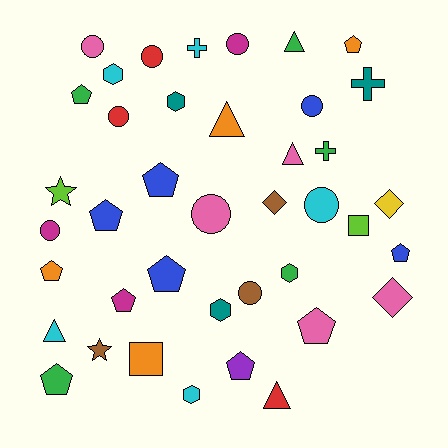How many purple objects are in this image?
There is 1 purple object.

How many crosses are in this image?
There are 3 crosses.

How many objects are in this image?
There are 40 objects.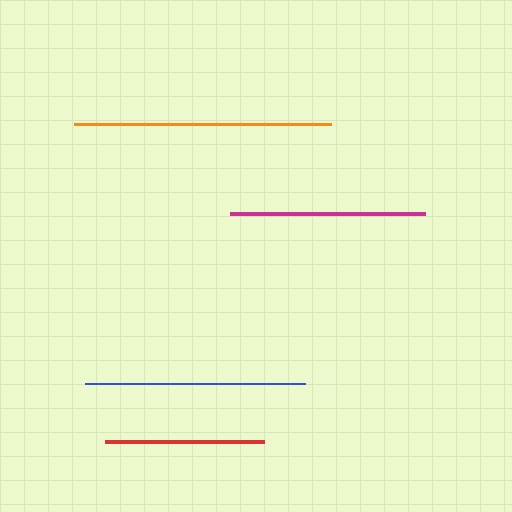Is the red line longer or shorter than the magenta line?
The magenta line is longer than the red line.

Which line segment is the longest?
The orange line is the longest at approximately 257 pixels.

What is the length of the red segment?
The red segment is approximately 159 pixels long.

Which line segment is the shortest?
The red line is the shortest at approximately 159 pixels.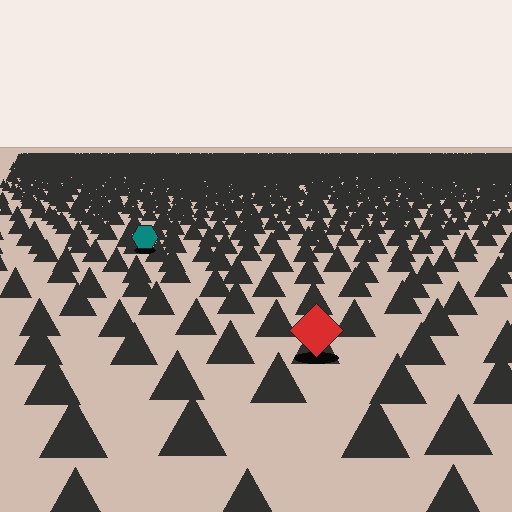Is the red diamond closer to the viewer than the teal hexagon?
Yes. The red diamond is closer — you can tell from the texture gradient: the ground texture is coarser near it.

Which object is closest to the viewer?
The red diamond is closest. The texture marks near it are larger and more spread out.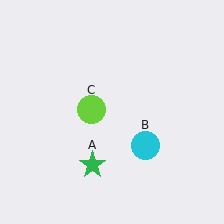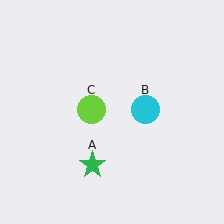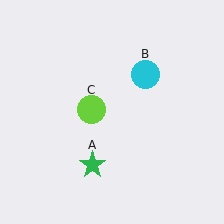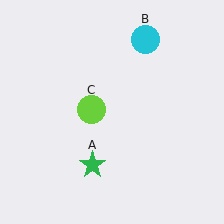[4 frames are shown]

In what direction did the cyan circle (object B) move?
The cyan circle (object B) moved up.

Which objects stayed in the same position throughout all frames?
Green star (object A) and lime circle (object C) remained stationary.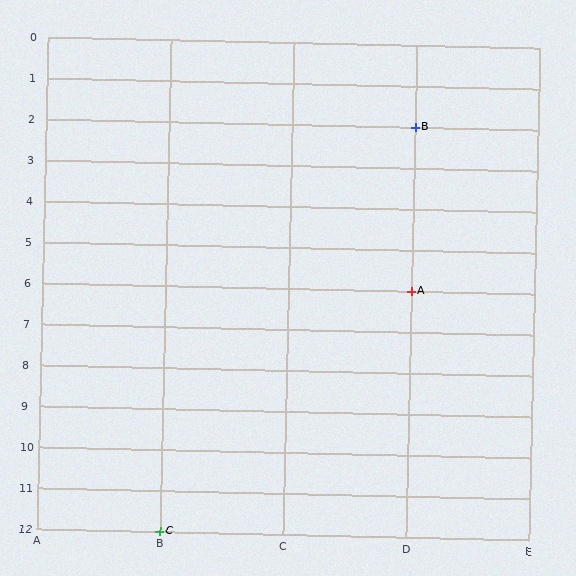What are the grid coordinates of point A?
Point A is at grid coordinates (D, 6).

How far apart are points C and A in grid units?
Points C and A are 2 columns and 6 rows apart (about 6.3 grid units diagonally).